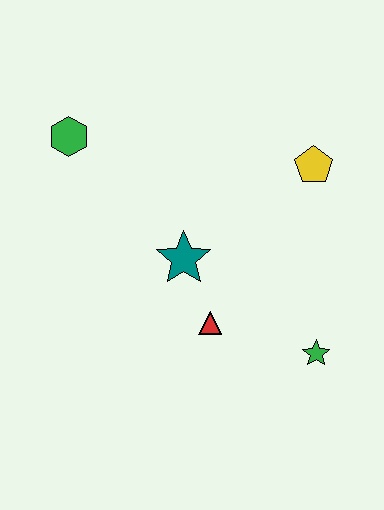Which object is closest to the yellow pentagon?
The teal star is closest to the yellow pentagon.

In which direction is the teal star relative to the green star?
The teal star is to the left of the green star.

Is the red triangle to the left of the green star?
Yes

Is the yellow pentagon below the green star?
No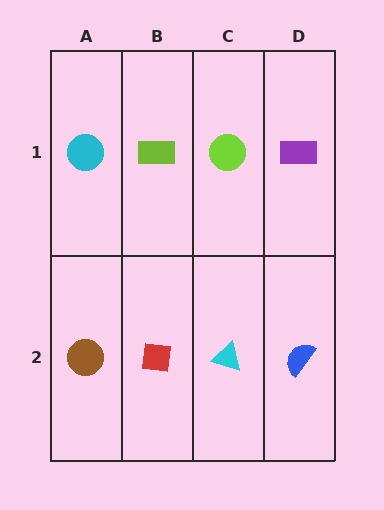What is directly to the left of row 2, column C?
A red square.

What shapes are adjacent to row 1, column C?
A cyan triangle (row 2, column C), a lime rectangle (row 1, column B), a purple rectangle (row 1, column D).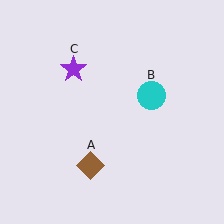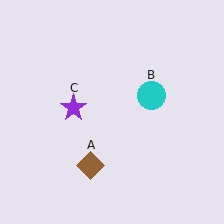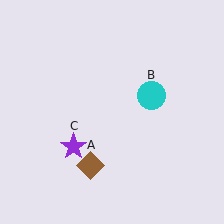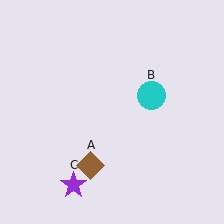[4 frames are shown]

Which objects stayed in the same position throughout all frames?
Brown diamond (object A) and cyan circle (object B) remained stationary.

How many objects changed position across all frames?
1 object changed position: purple star (object C).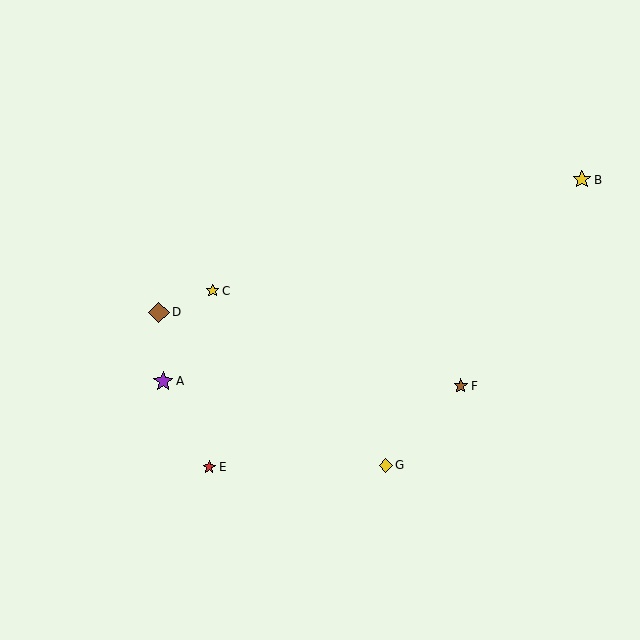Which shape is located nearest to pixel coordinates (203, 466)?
The red star (labeled E) at (209, 467) is nearest to that location.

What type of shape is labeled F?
Shape F is a brown star.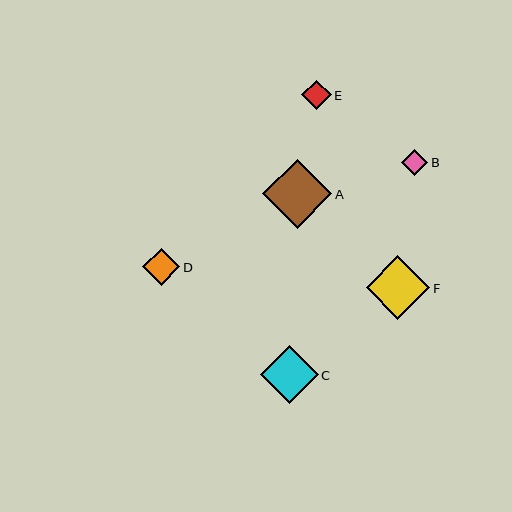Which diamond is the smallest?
Diamond B is the smallest with a size of approximately 26 pixels.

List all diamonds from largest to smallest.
From largest to smallest: A, F, C, D, E, B.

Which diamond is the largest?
Diamond A is the largest with a size of approximately 69 pixels.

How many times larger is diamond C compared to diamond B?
Diamond C is approximately 2.2 times the size of diamond B.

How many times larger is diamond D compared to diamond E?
Diamond D is approximately 1.3 times the size of diamond E.